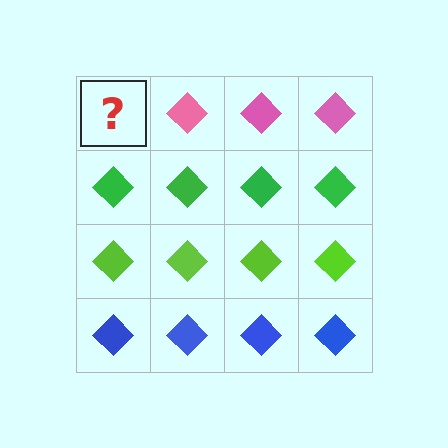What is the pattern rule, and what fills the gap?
The rule is that each row has a consistent color. The gap should be filled with a pink diamond.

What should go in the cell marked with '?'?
The missing cell should contain a pink diamond.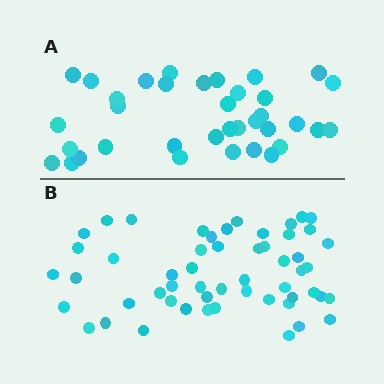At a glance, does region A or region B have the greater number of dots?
Region B (the bottom region) has more dots.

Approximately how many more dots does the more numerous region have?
Region B has approximately 20 more dots than region A.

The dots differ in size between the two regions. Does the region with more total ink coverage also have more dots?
No. Region A has more total ink coverage because its dots are larger, but region B actually contains more individual dots. Total area can be misleading — the number of items is what matters here.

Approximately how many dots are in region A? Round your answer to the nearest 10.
About 40 dots. (The exact count is 36, which rounds to 40.)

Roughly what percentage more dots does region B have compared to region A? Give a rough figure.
About 50% more.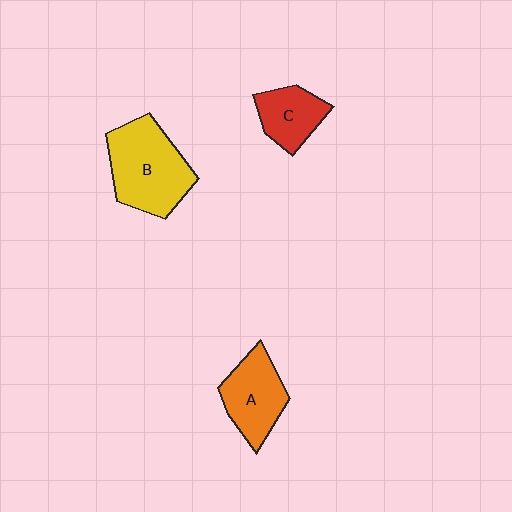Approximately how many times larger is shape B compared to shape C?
Approximately 1.9 times.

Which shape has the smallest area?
Shape C (red).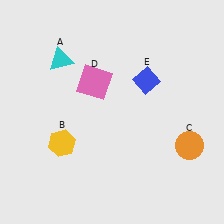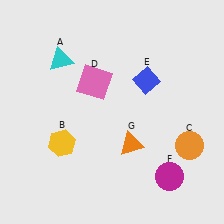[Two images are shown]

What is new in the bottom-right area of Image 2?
A magenta circle (F) was added in the bottom-right area of Image 2.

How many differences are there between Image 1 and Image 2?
There are 2 differences between the two images.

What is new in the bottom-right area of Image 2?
An orange triangle (G) was added in the bottom-right area of Image 2.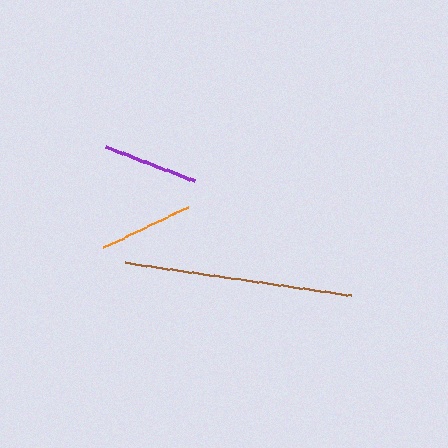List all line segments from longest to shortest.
From longest to shortest: brown, purple, orange.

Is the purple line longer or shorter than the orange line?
The purple line is longer than the orange line.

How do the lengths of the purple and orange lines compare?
The purple and orange lines are approximately the same length.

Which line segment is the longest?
The brown line is the longest at approximately 229 pixels.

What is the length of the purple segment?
The purple segment is approximately 96 pixels long.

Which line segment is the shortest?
The orange line is the shortest at approximately 94 pixels.